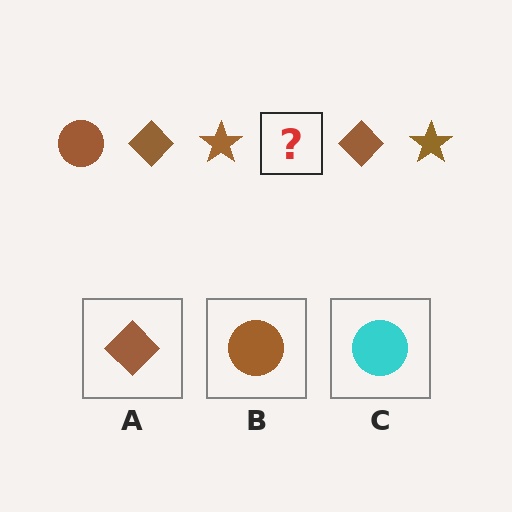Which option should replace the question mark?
Option B.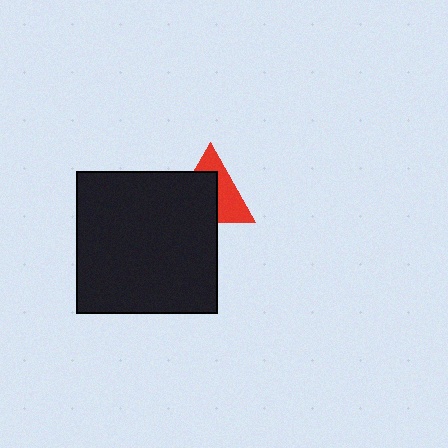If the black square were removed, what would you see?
You would see the complete red triangle.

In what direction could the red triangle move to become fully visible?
The red triangle could move toward the upper-right. That would shift it out from behind the black square entirely.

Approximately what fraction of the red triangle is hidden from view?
Roughly 53% of the red triangle is hidden behind the black square.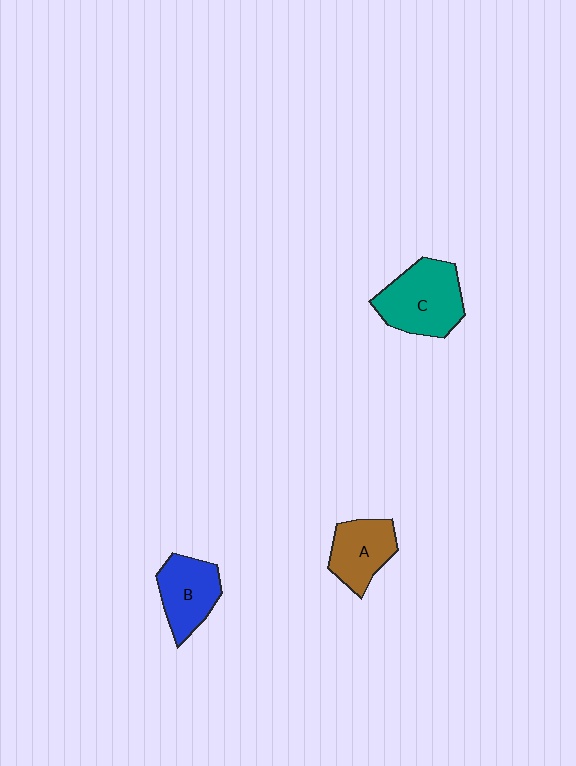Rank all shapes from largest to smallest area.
From largest to smallest: C (teal), B (blue), A (brown).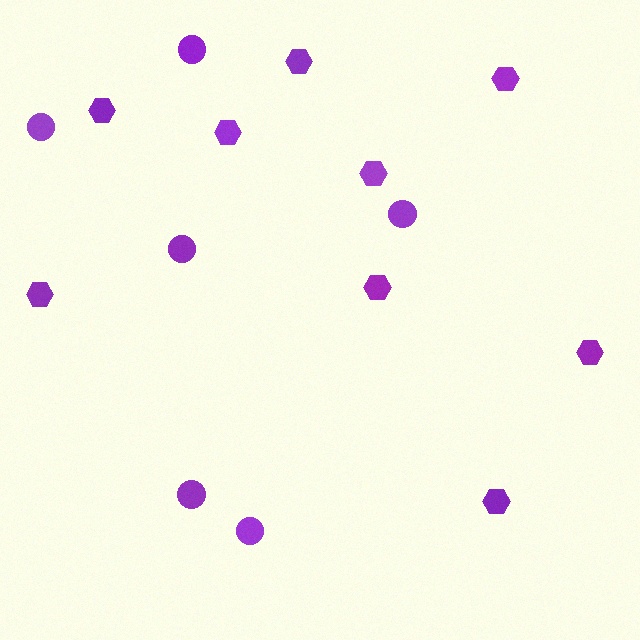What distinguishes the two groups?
There are 2 groups: one group of hexagons (9) and one group of circles (6).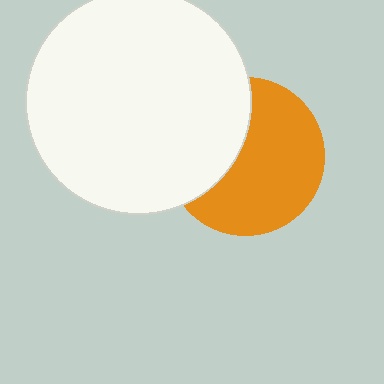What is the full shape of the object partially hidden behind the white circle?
The partially hidden object is an orange circle.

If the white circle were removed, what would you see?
You would see the complete orange circle.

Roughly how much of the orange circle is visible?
About half of it is visible (roughly 63%).